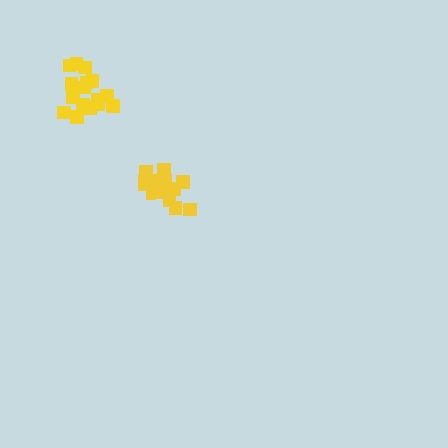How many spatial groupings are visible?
There are 2 spatial groupings.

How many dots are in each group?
Group 1: 16 dots, Group 2: 16 dots (32 total).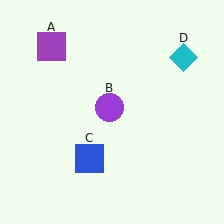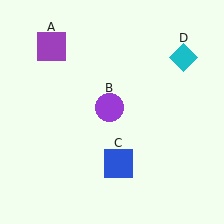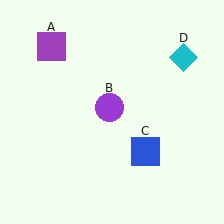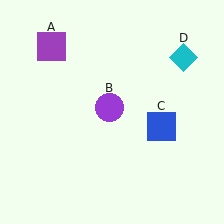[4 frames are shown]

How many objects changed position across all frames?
1 object changed position: blue square (object C).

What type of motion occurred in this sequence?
The blue square (object C) rotated counterclockwise around the center of the scene.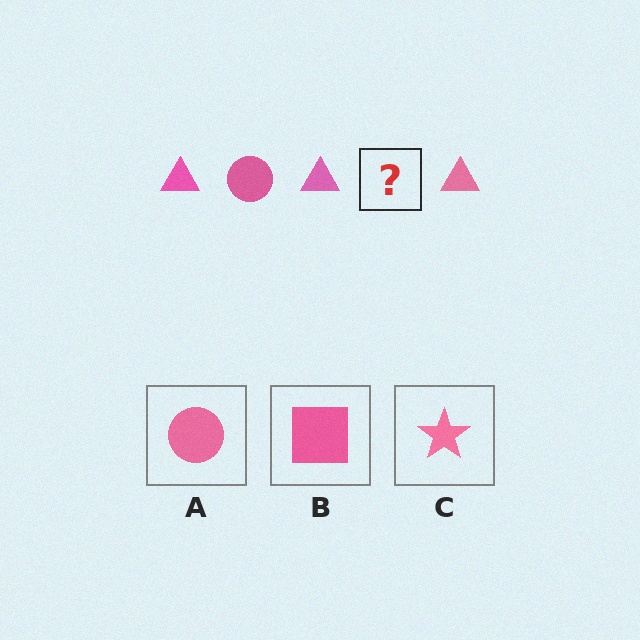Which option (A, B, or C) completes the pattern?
A.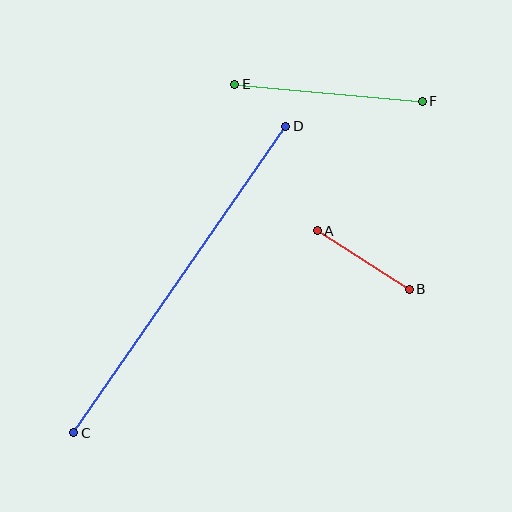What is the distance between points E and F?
The distance is approximately 188 pixels.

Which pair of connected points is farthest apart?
Points C and D are farthest apart.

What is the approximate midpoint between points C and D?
The midpoint is at approximately (180, 280) pixels.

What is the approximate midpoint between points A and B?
The midpoint is at approximately (363, 260) pixels.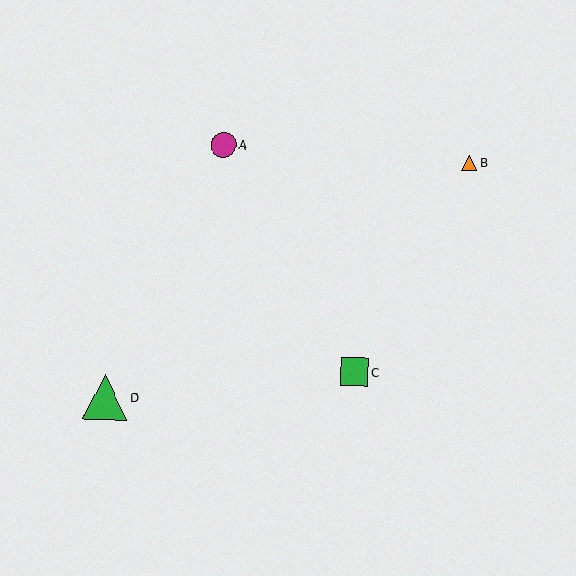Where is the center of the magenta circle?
The center of the magenta circle is at (224, 144).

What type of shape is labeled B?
Shape B is an orange triangle.